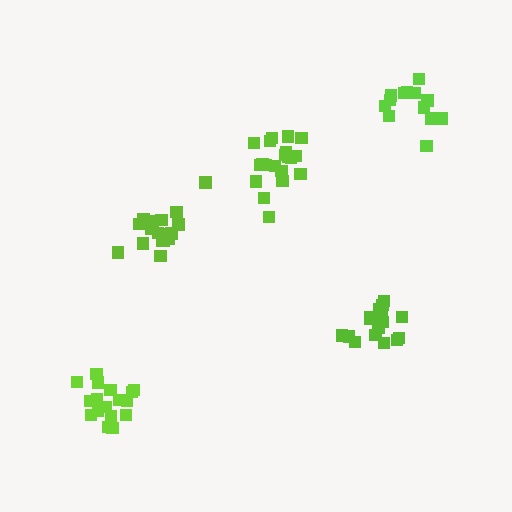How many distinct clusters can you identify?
There are 5 distinct clusters.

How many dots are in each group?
Group 1: 14 dots, Group 2: 19 dots, Group 3: 17 dots, Group 4: 19 dots, Group 5: 20 dots (89 total).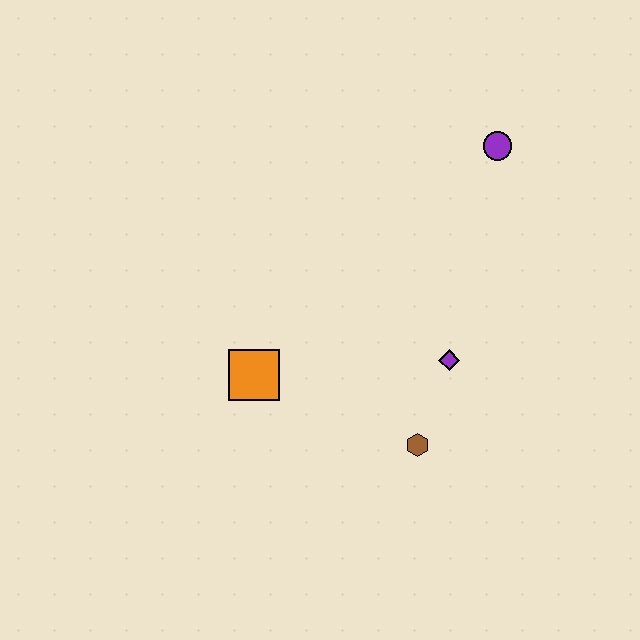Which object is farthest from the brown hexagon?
The purple circle is farthest from the brown hexagon.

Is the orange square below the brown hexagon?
No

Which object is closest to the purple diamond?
The brown hexagon is closest to the purple diamond.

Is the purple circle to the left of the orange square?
No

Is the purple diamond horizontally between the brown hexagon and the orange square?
No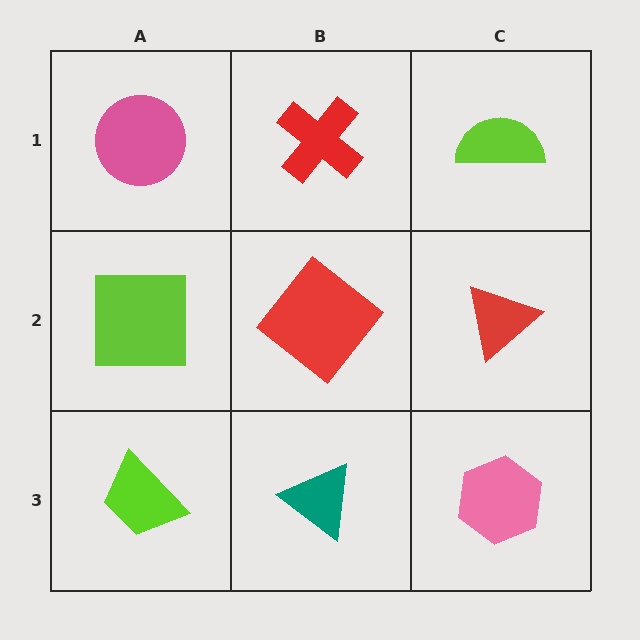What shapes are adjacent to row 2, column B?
A red cross (row 1, column B), a teal triangle (row 3, column B), a lime square (row 2, column A), a red triangle (row 2, column C).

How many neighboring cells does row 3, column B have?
3.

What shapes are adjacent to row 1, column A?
A lime square (row 2, column A), a red cross (row 1, column B).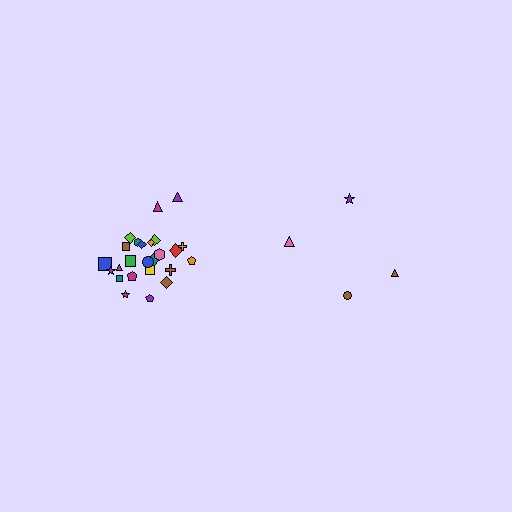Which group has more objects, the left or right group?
The left group.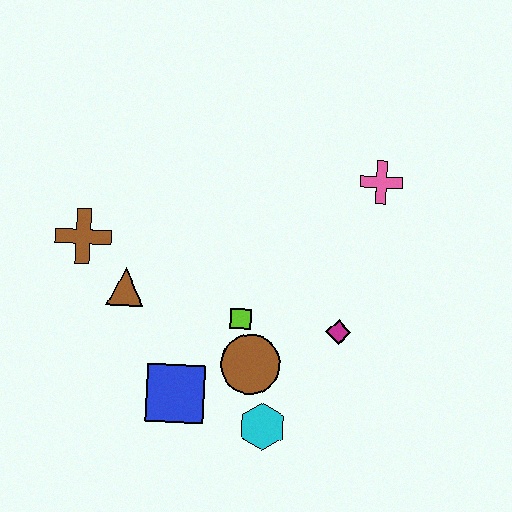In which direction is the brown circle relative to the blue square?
The brown circle is to the right of the blue square.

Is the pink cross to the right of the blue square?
Yes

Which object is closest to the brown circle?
The lime square is closest to the brown circle.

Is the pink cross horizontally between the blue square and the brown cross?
No